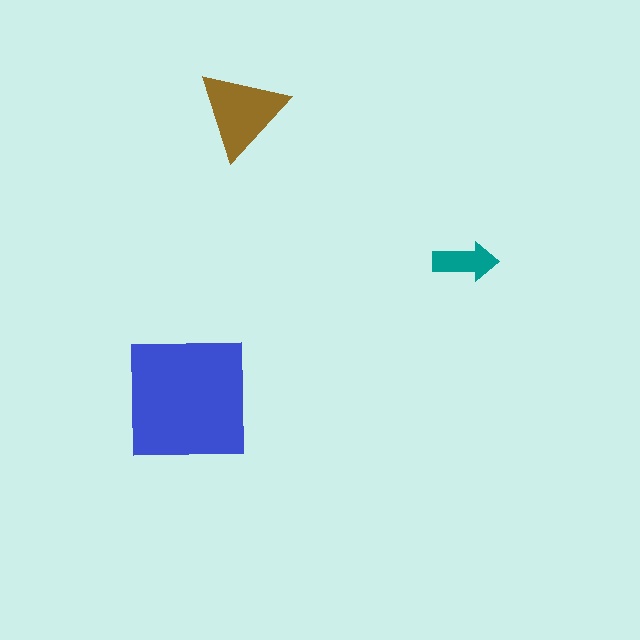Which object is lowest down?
The blue square is bottommost.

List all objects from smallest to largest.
The teal arrow, the brown triangle, the blue square.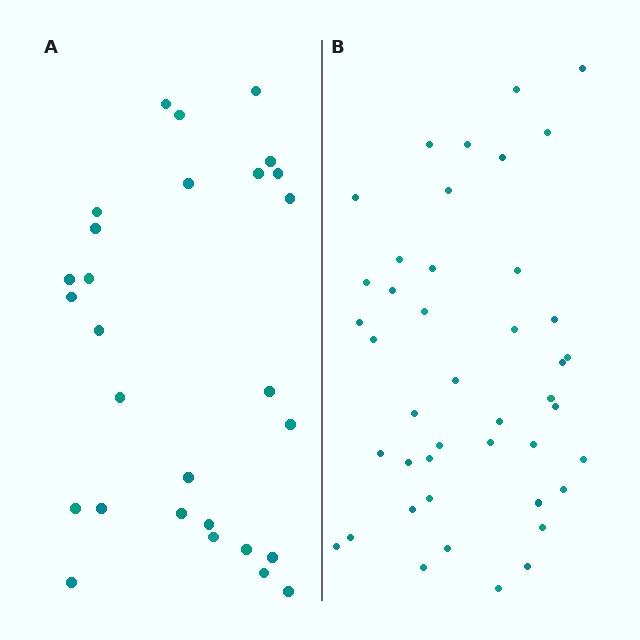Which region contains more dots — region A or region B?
Region B (the right region) has more dots.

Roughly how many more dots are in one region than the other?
Region B has approximately 15 more dots than region A.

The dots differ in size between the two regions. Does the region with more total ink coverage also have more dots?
No. Region A has more total ink coverage because its dots are larger, but region B actually contains more individual dots. Total area can be misleading — the number of items is what matters here.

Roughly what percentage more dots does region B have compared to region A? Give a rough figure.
About 55% more.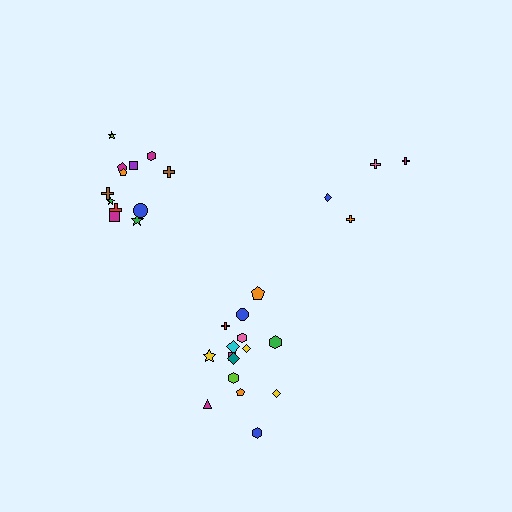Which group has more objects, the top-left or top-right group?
The top-left group.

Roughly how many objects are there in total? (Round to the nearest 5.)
Roughly 30 objects in total.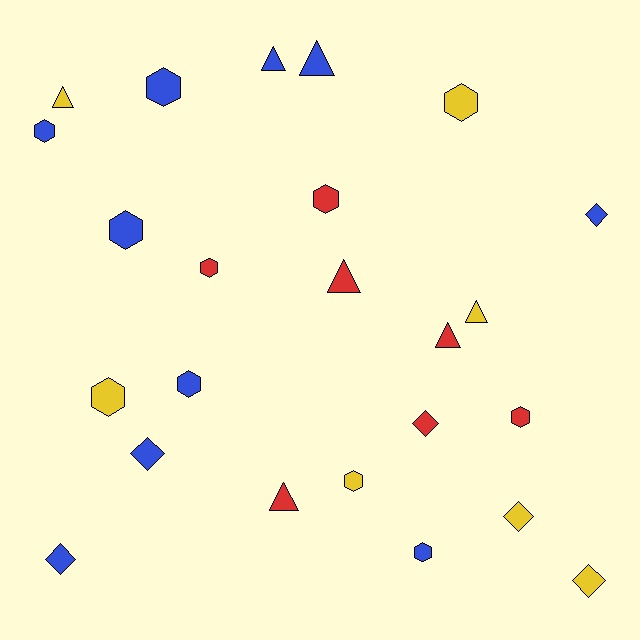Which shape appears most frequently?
Hexagon, with 11 objects.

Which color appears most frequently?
Blue, with 10 objects.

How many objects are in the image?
There are 24 objects.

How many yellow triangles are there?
There are 2 yellow triangles.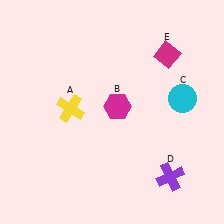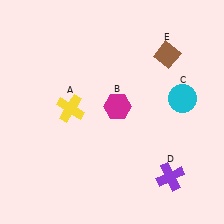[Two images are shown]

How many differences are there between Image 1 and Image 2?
There is 1 difference between the two images.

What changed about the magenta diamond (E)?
In Image 1, E is magenta. In Image 2, it changed to brown.